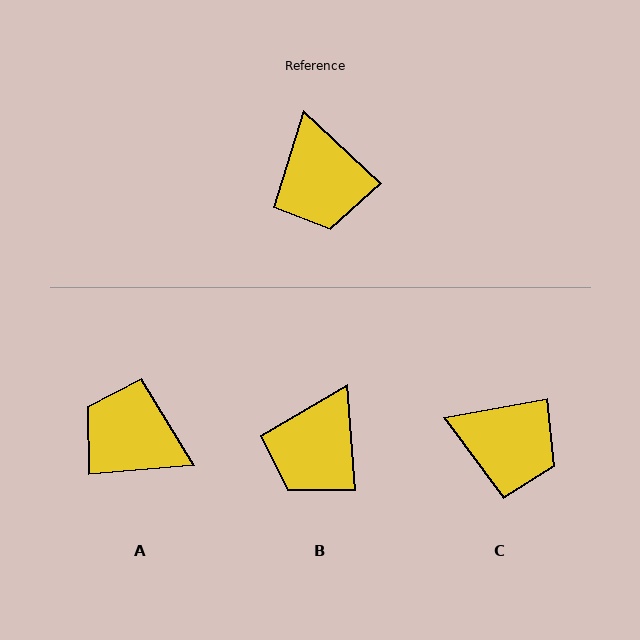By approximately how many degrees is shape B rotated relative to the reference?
Approximately 43 degrees clockwise.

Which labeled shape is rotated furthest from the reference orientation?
A, about 132 degrees away.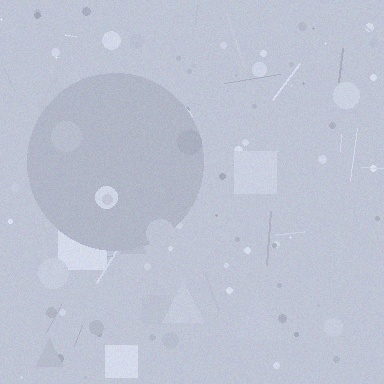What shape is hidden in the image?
A circle is hidden in the image.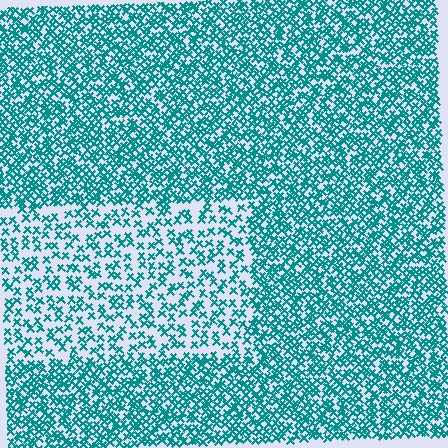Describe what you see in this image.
The image contains small teal elements arranged at two different densities. A rectangle-shaped region is visible where the elements are less densely packed than the surrounding area.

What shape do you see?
I see a rectangle.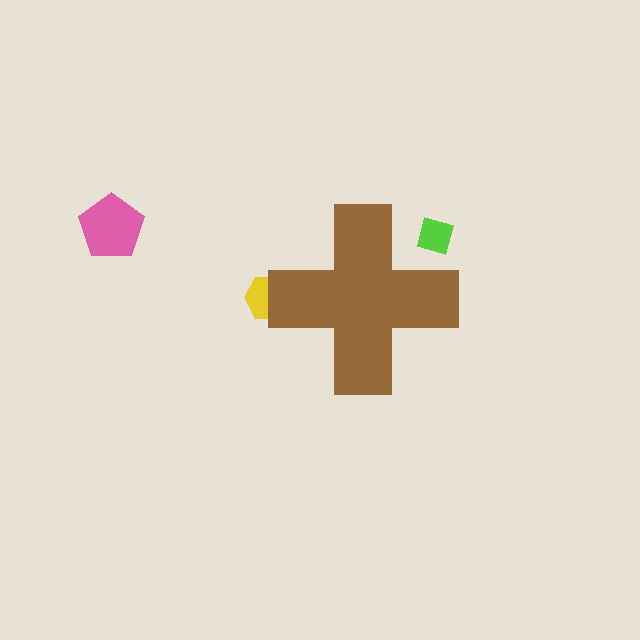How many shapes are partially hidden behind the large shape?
2 shapes are partially hidden.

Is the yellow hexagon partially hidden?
Yes, the yellow hexagon is partially hidden behind the brown cross.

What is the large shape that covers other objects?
A brown cross.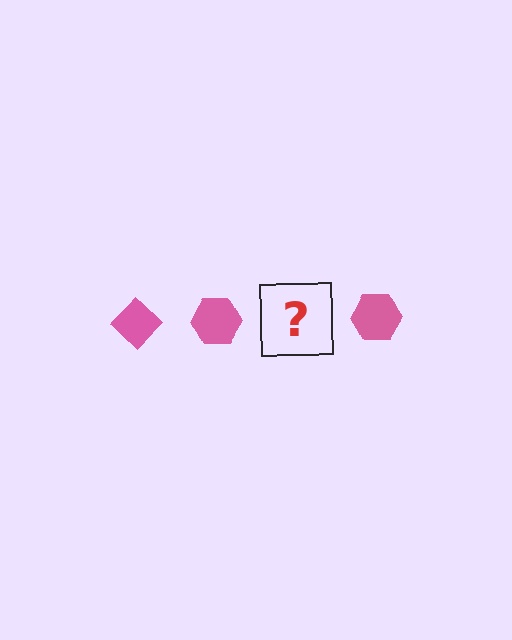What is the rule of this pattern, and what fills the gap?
The rule is that the pattern cycles through diamond, hexagon shapes in pink. The gap should be filled with a pink diamond.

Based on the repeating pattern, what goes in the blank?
The blank should be a pink diamond.